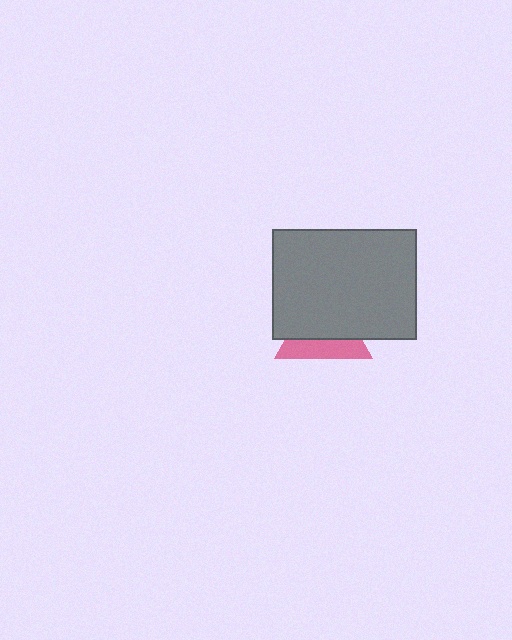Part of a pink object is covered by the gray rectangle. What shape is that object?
It is a triangle.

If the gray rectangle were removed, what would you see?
You would see the complete pink triangle.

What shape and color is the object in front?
The object in front is a gray rectangle.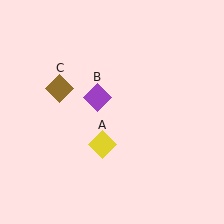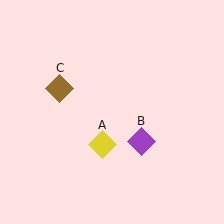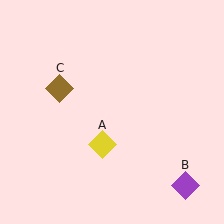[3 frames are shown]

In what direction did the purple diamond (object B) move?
The purple diamond (object B) moved down and to the right.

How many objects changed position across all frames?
1 object changed position: purple diamond (object B).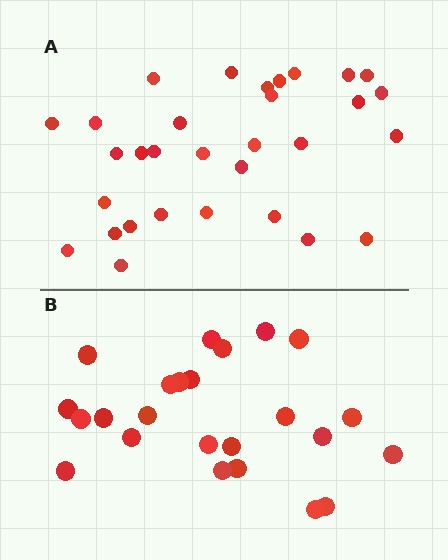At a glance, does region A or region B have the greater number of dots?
Region A (the top region) has more dots.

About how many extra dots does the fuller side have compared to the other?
Region A has roughly 8 or so more dots than region B.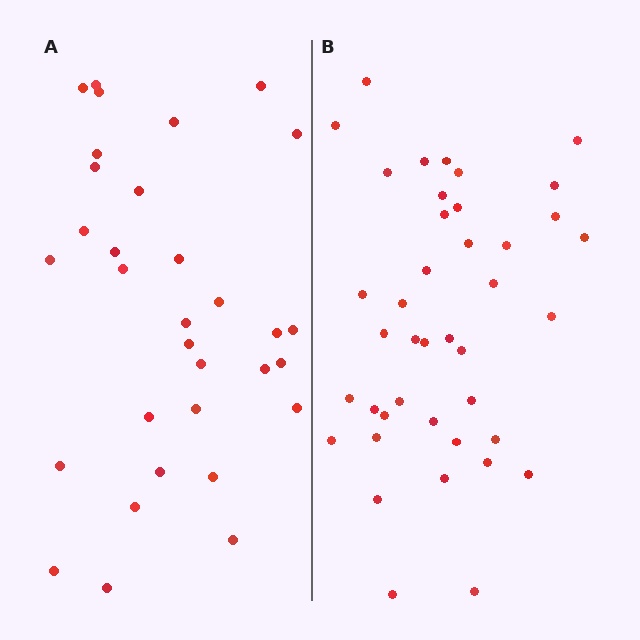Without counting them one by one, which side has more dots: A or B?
Region B (the right region) has more dots.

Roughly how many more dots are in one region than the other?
Region B has roughly 8 or so more dots than region A.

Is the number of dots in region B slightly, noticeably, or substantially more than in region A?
Region B has noticeably more, but not dramatically so. The ratio is roughly 1.3 to 1.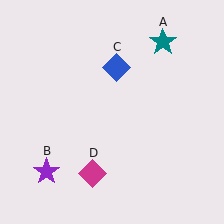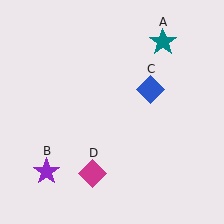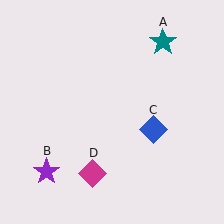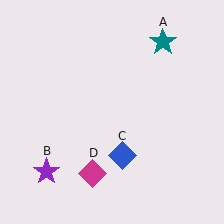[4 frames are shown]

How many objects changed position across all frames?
1 object changed position: blue diamond (object C).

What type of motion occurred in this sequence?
The blue diamond (object C) rotated clockwise around the center of the scene.